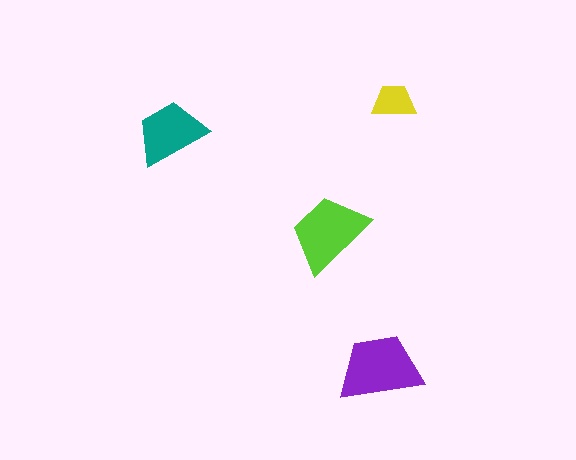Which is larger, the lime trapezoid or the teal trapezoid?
The lime one.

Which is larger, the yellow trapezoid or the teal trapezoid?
The teal one.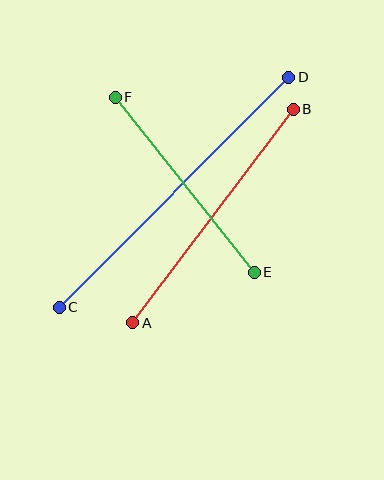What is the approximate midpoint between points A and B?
The midpoint is at approximately (213, 216) pixels.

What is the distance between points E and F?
The distance is approximately 224 pixels.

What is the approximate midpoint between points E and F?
The midpoint is at approximately (185, 185) pixels.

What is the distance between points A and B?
The distance is approximately 267 pixels.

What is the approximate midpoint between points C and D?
The midpoint is at approximately (174, 192) pixels.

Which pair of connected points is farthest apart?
Points C and D are farthest apart.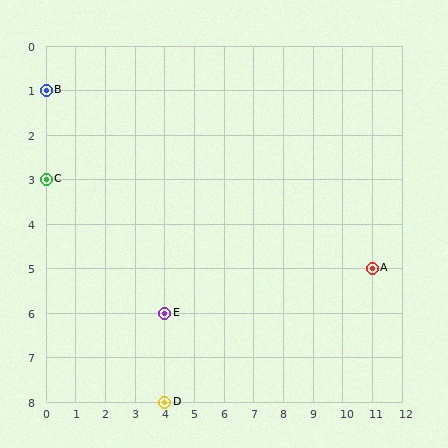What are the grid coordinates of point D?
Point D is at grid coordinates (4, 8).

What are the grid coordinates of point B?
Point B is at grid coordinates (0, 1).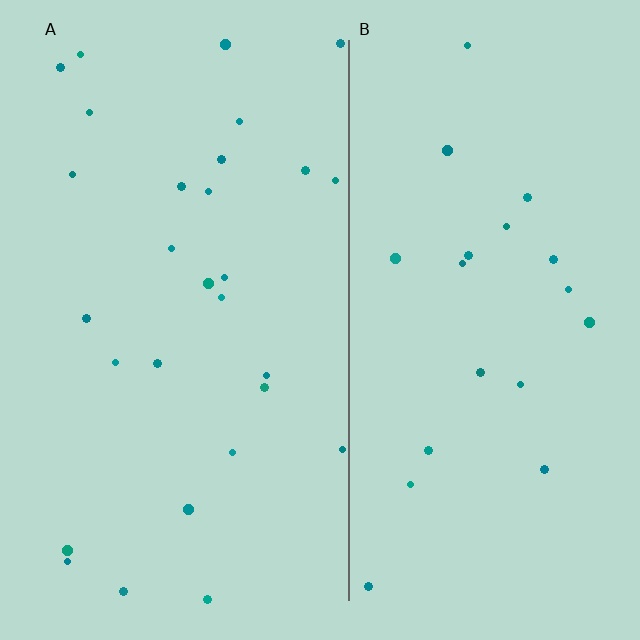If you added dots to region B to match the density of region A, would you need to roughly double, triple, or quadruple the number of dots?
Approximately double.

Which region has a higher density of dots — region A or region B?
A (the left).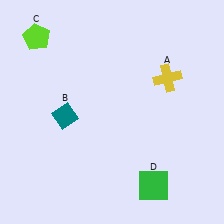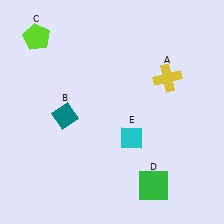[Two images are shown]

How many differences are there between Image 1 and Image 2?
There is 1 difference between the two images.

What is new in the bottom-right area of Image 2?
A cyan diamond (E) was added in the bottom-right area of Image 2.